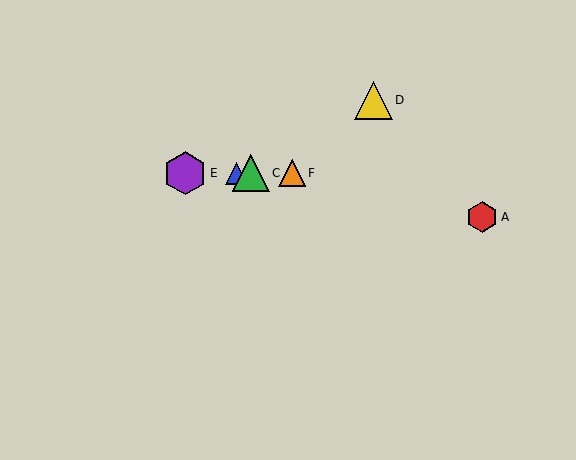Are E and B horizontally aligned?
Yes, both are at y≈173.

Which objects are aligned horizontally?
Objects B, C, E, F are aligned horizontally.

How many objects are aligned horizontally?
4 objects (B, C, E, F) are aligned horizontally.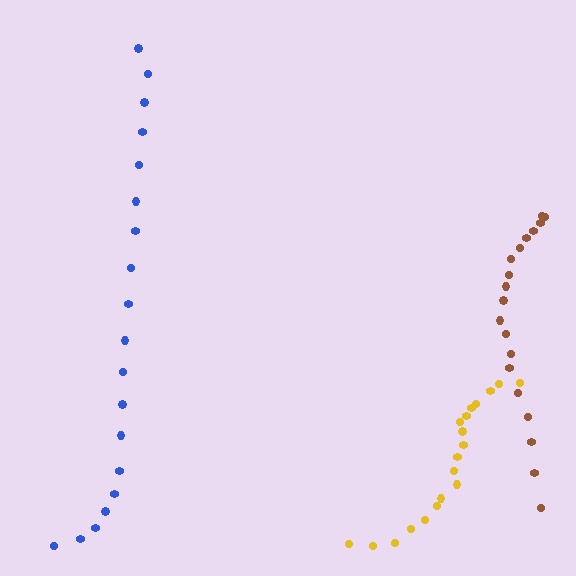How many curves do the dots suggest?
There are 3 distinct paths.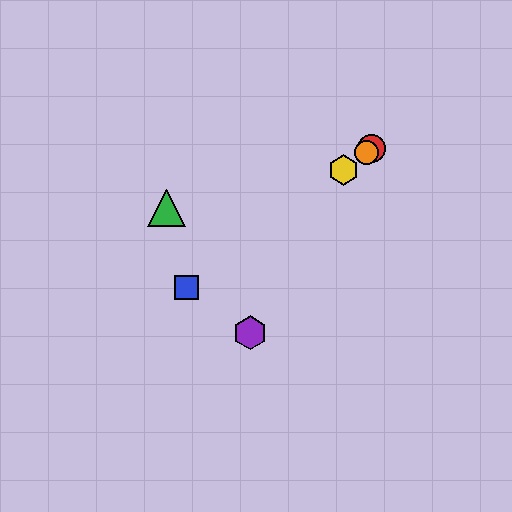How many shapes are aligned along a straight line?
4 shapes (the red circle, the blue square, the yellow hexagon, the orange circle) are aligned along a straight line.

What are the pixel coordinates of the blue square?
The blue square is at (187, 288).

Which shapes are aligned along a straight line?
The red circle, the blue square, the yellow hexagon, the orange circle are aligned along a straight line.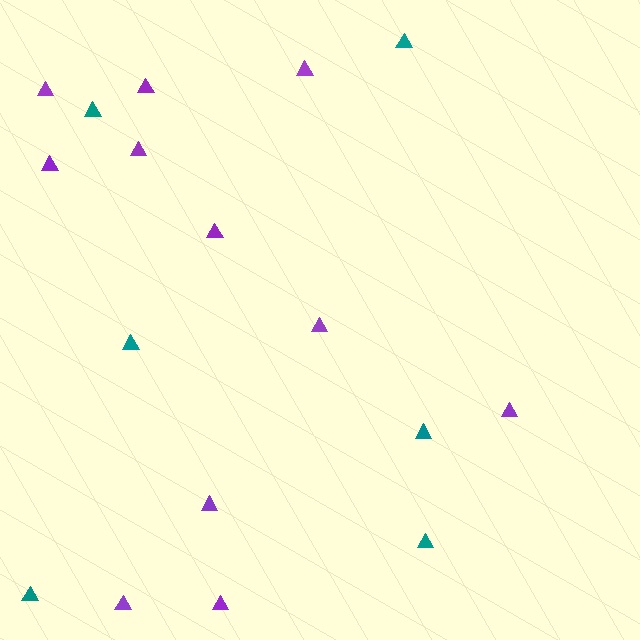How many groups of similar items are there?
There are 2 groups: one group of purple triangles (11) and one group of teal triangles (6).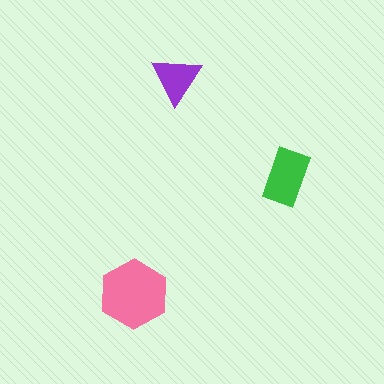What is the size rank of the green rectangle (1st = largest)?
2nd.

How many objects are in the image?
There are 3 objects in the image.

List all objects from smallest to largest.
The purple triangle, the green rectangle, the pink hexagon.